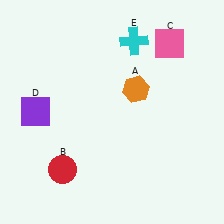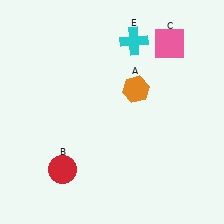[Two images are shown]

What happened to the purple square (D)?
The purple square (D) was removed in Image 2. It was in the top-left area of Image 1.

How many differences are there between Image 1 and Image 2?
There is 1 difference between the two images.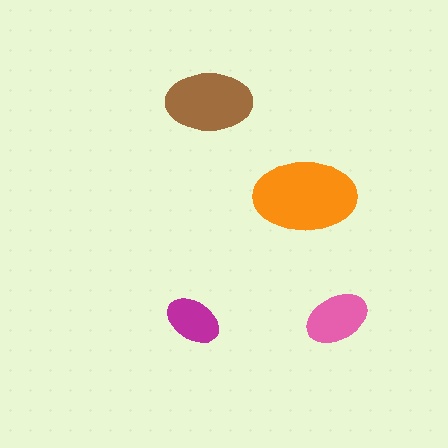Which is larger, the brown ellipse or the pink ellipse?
The brown one.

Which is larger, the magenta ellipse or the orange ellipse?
The orange one.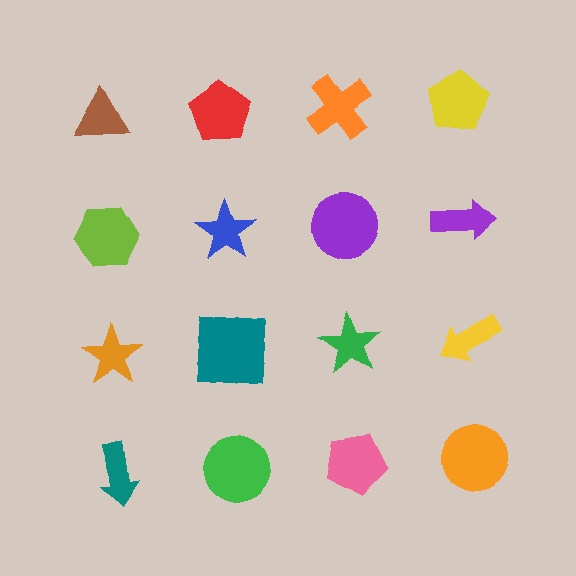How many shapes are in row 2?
4 shapes.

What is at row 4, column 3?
A pink pentagon.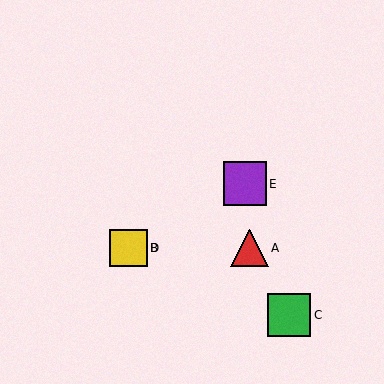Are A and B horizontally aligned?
Yes, both are at y≈248.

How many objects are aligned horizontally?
3 objects (A, B, D) are aligned horizontally.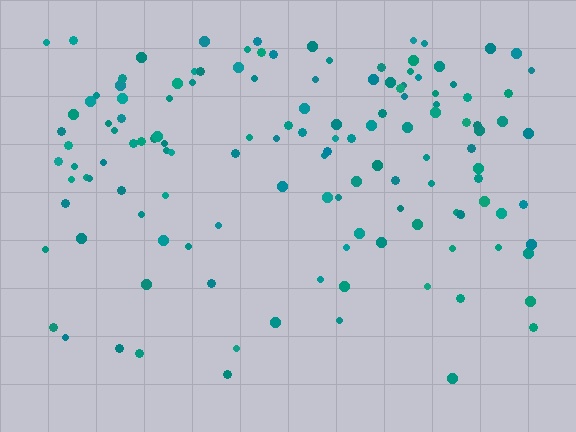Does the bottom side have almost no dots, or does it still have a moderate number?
Still a moderate number, just noticeably fewer than the top.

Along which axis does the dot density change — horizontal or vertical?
Vertical.